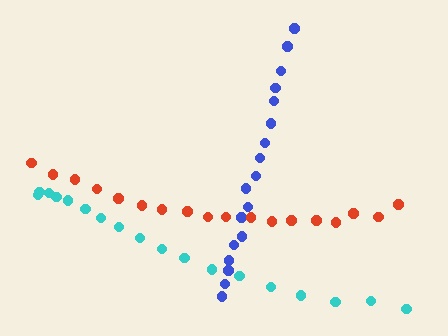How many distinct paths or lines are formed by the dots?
There are 3 distinct paths.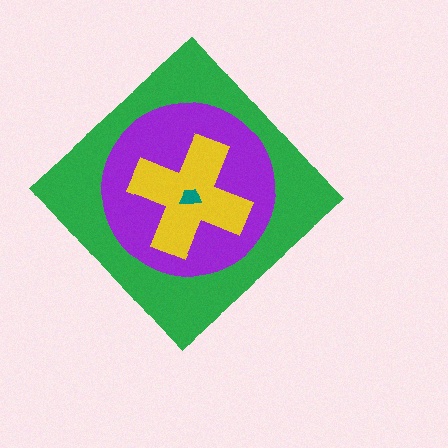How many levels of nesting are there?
4.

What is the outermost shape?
The green diamond.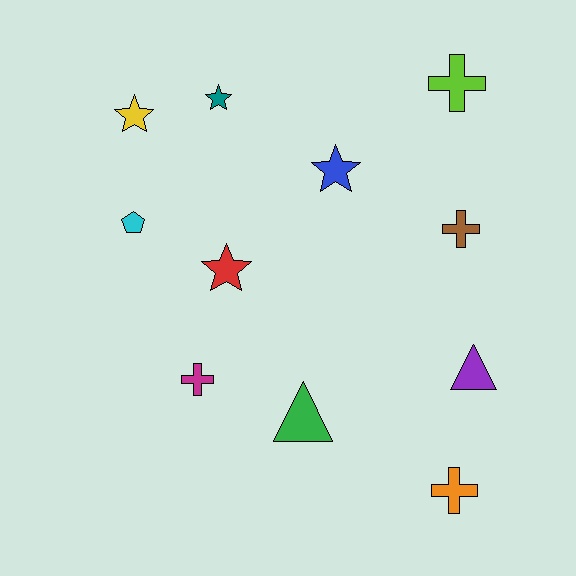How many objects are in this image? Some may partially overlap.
There are 11 objects.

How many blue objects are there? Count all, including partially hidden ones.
There is 1 blue object.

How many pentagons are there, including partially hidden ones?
There is 1 pentagon.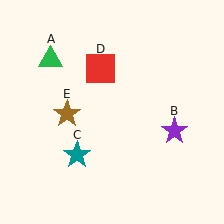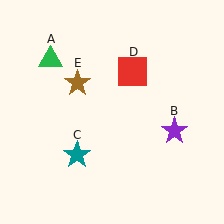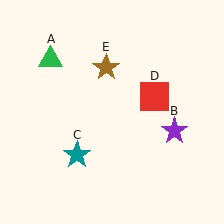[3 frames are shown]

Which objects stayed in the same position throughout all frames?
Green triangle (object A) and purple star (object B) and teal star (object C) remained stationary.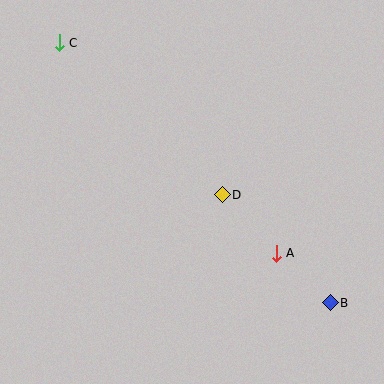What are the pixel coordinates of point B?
Point B is at (330, 303).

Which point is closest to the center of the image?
Point D at (222, 195) is closest to the center.